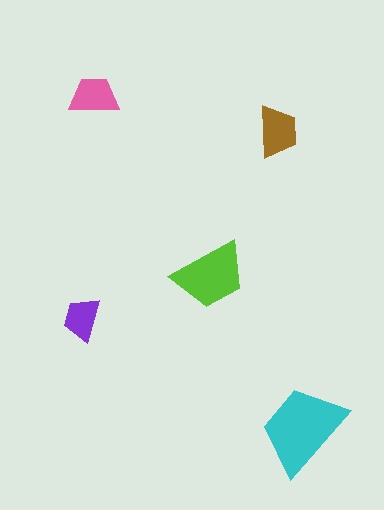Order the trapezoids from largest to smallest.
the cyan one, the lime one, the brown one, the pink one, the purple one.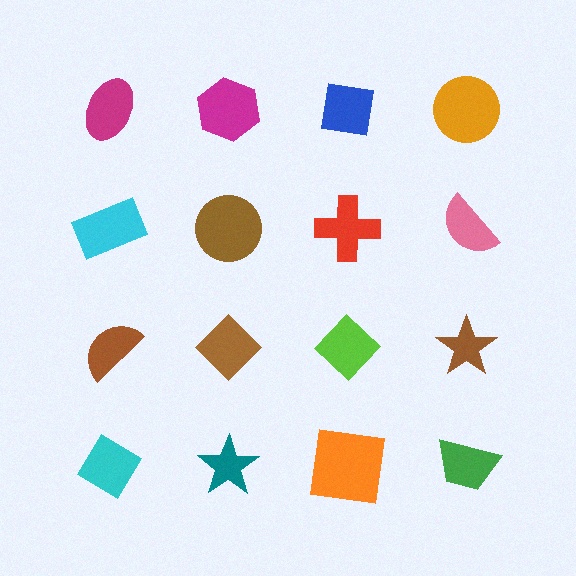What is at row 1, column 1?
A magenta ellipse.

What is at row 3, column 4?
A brown star.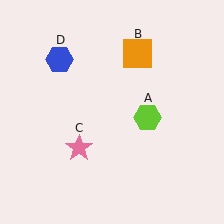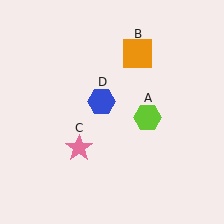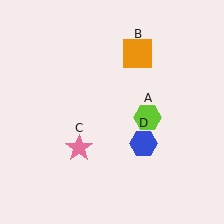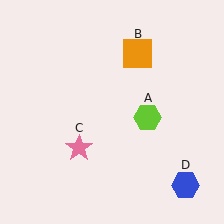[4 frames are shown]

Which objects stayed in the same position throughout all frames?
Lime hexagon (object A) and orange square (object B) and pink star (object C) remained stationary.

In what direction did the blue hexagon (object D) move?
The blue hexagon (object D) moved down and to the right.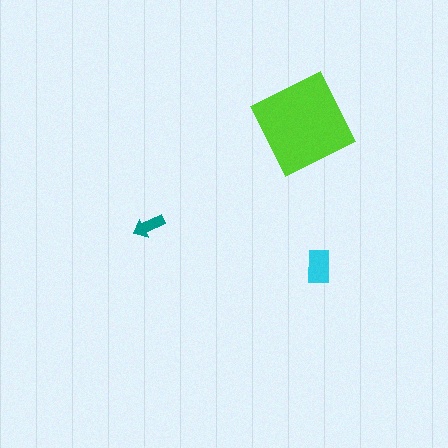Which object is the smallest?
The teal arrow.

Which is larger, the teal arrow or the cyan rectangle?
The cyan rectangle.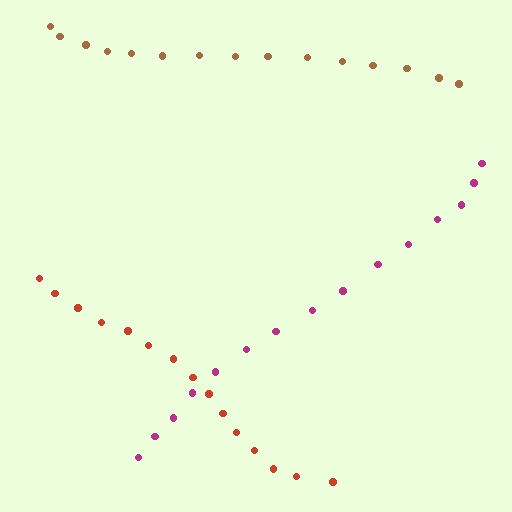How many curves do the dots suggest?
There are 3 distinct paths.